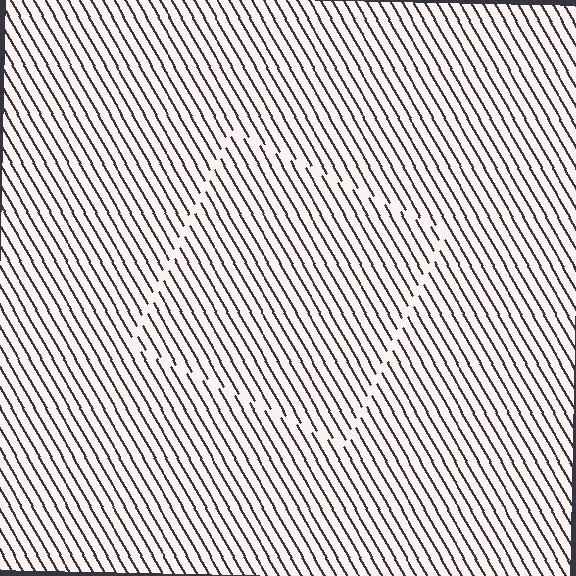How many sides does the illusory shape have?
4 sides — the line-ends trace a square.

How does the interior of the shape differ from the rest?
The interior of the shape contains the same grating, shifted by half a period — the contour is defined by the phase discontinuity where line-ends from the inner and outer gratings abut.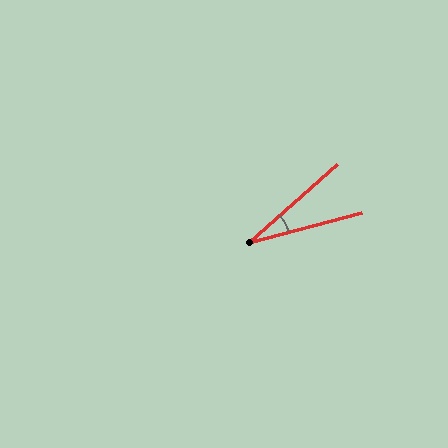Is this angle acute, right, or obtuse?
It is acute.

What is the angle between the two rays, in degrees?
Approximately 27 degrees.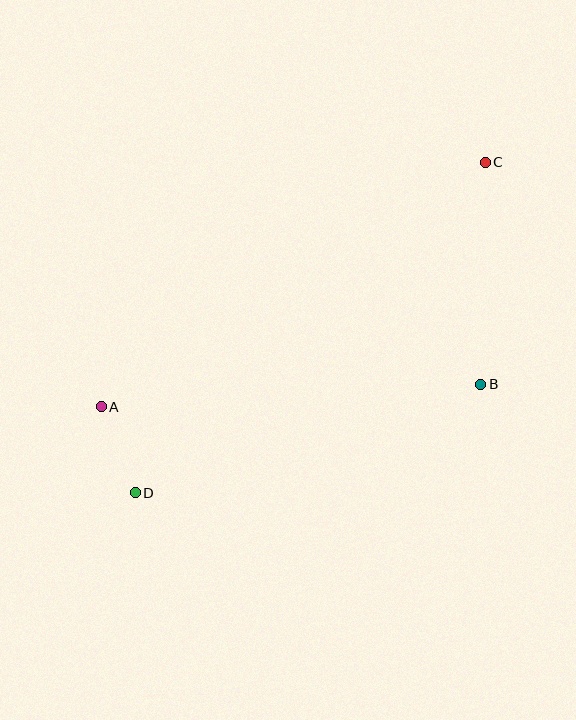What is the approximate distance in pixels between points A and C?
The distance between A and C is approximately 455 pixels.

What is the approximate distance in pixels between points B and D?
The distance between B and D is approximately 362 pixels.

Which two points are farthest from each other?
Points C and D are farthest from each other.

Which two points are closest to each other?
Points A and D are closest to each other.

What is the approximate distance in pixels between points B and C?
The distance between B and C is approximately 222 pixels.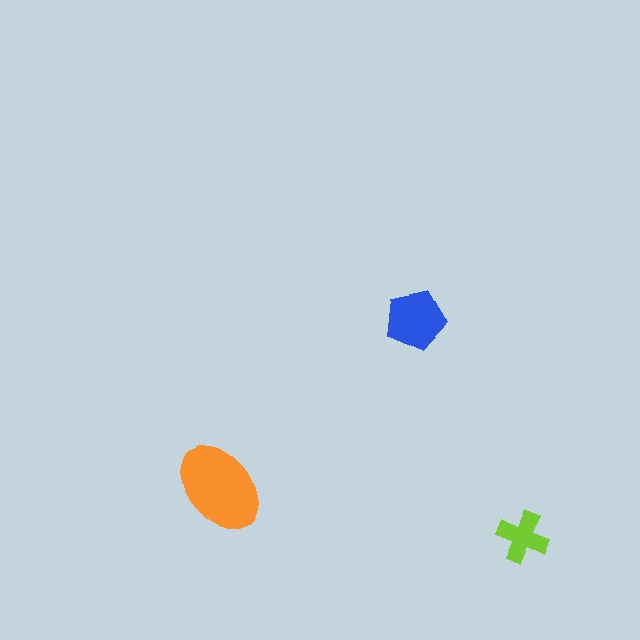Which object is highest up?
The blue pentagon is topmost.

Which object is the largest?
The orange ellipse.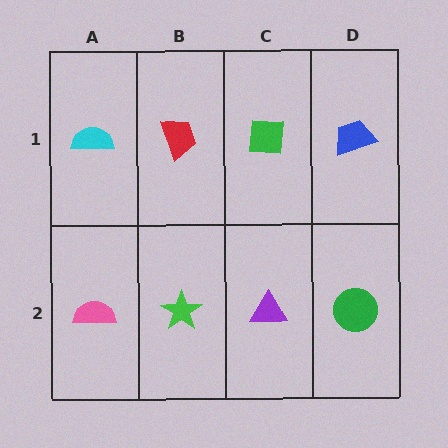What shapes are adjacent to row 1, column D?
A green circle (row 2, column D), a green square (row 1, column C).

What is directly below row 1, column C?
A purple triangle.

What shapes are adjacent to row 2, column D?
A blue trapezoid (row 1, column D), a purple triangle (row 2, column C).